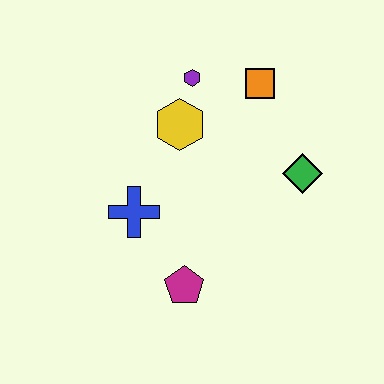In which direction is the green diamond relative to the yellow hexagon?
The green diamond is to the right of the yellow hexagon.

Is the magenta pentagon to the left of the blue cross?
No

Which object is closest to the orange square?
The purple hexagon is closest to the orange square.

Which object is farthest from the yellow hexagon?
The magenta pentagon is farthest from the yellow hexagon.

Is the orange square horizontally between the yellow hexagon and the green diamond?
Yes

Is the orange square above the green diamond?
Yes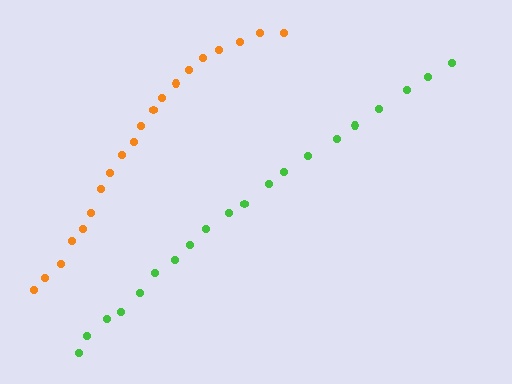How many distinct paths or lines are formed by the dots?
There are 2 distinct paths.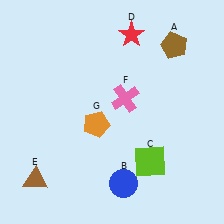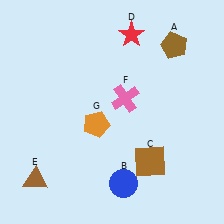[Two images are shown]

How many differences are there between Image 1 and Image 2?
There is 1 difference between the two images.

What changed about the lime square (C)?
In Image 1, C is lime. In Image 2, it changed to brown.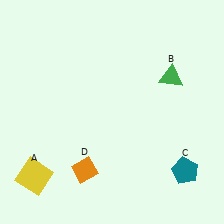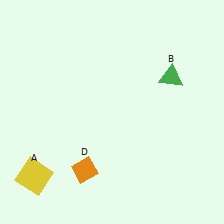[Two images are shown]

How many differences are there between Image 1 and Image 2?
There is 1 difference between the two images.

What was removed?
The teal pentagon (C) was removed in Image 2.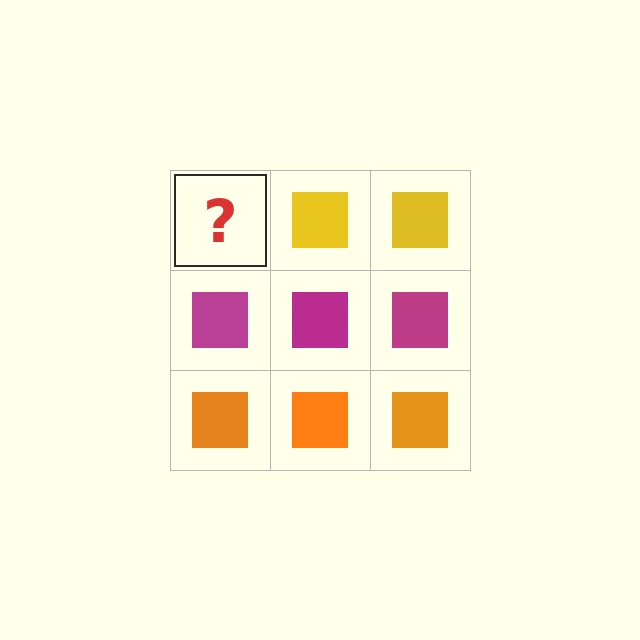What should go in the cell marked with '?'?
The missing cell should contain a yellow square.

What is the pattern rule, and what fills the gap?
The rule is that each row has a consistent color. The gap should be filled with a yellow square.